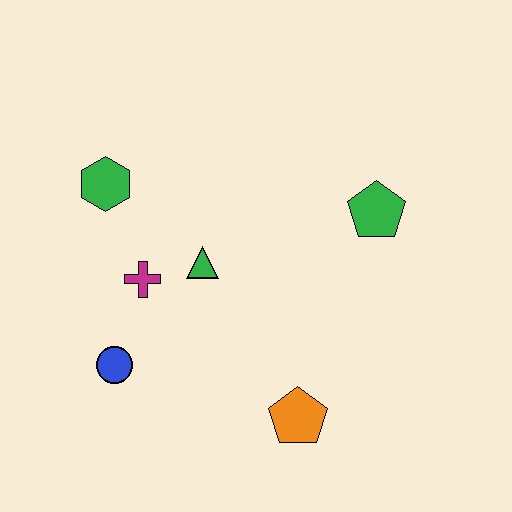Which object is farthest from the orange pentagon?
The green hexagon is farthest from the orange pentagon.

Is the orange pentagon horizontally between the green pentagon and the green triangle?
Yes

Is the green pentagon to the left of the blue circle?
No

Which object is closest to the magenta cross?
The green triangle is closest to the magenta cross.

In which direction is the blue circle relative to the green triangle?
The blue circle is below the green triangle.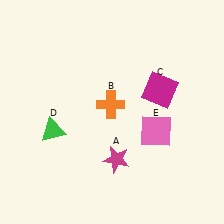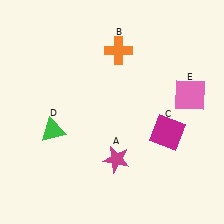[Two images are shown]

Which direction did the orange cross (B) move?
The orange cross (B) moved up.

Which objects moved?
The objects that moved are: the orange cross (B), the magenta square (C), the pink square (E).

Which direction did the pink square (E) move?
The pink square (E) moved up.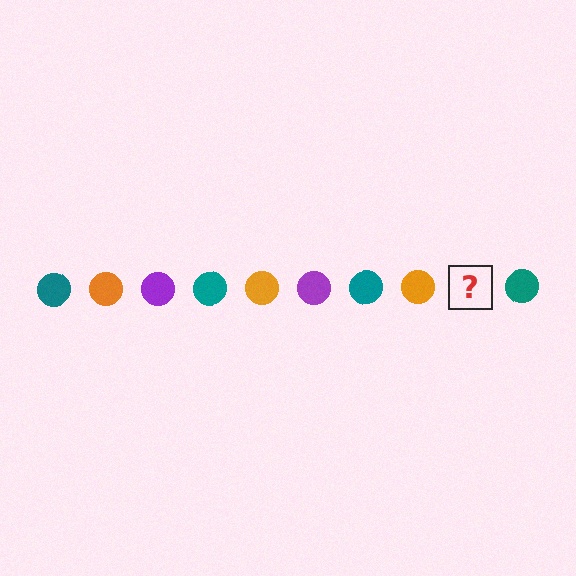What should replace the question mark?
The question mark should be replaced with a purple circle.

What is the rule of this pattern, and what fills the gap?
The rule is that the pattern cycles through teal, orange, purple circles. The gap should be filled with a purple circle.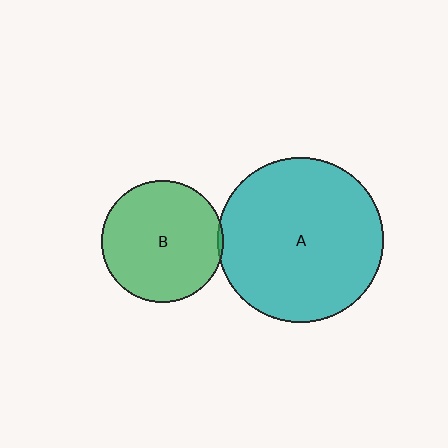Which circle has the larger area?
Circle A (teal).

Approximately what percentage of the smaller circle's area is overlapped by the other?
Approximately 5%.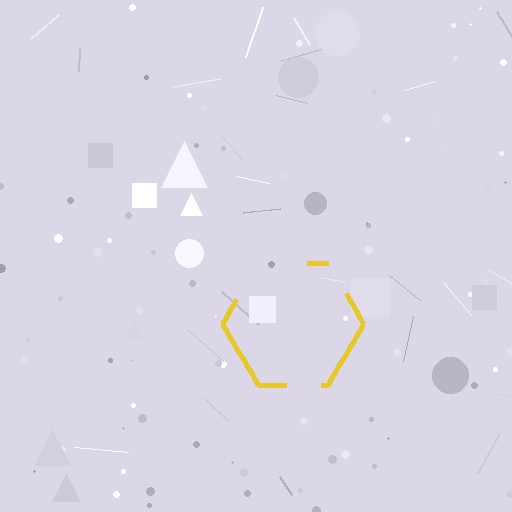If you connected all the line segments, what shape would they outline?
They would outline a hexagon.